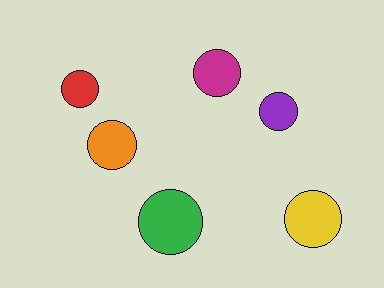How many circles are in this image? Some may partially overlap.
There are 6 circles.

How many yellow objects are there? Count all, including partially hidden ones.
There is 1 yellow object.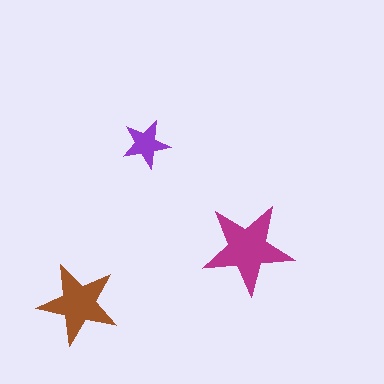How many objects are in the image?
There are 3 objects in the image.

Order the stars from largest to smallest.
the magenta one, the brown one, the purple one.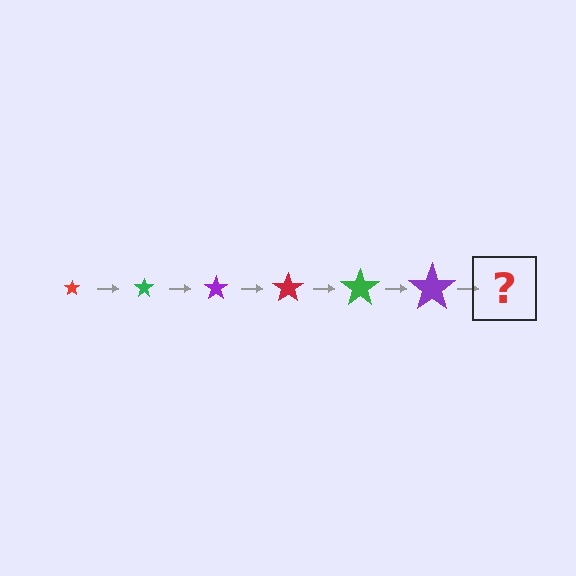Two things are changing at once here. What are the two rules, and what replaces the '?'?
The two rules are that the star grows larger each step and the color cycles through red, green, and purple. The '?' should be a red star, larger than the previous one.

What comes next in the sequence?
The next element should be a red star, larger than the previous one.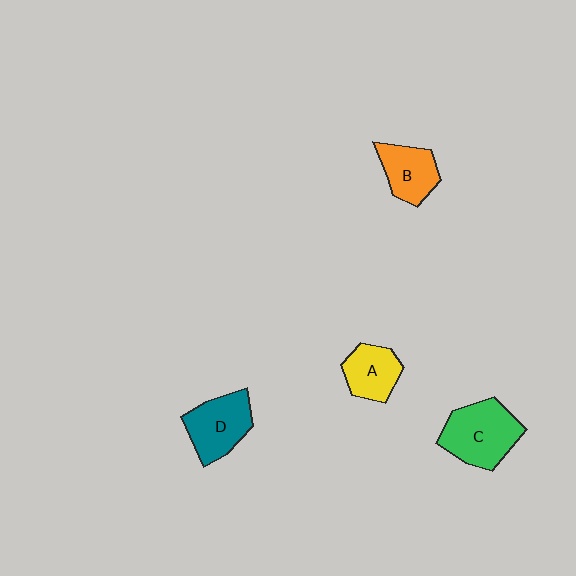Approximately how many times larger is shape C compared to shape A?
Approximately 1.6 times.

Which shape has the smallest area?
Shape A (yellow).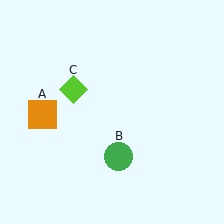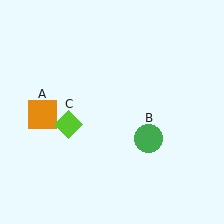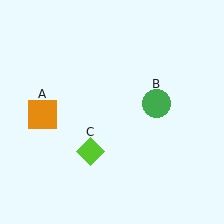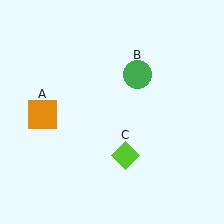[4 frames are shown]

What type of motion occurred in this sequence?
The green circle (object B), lime diamond (object C) rotated counterclockwise around the center of the scene.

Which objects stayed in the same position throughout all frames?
Orange square (object A) remained stationary.